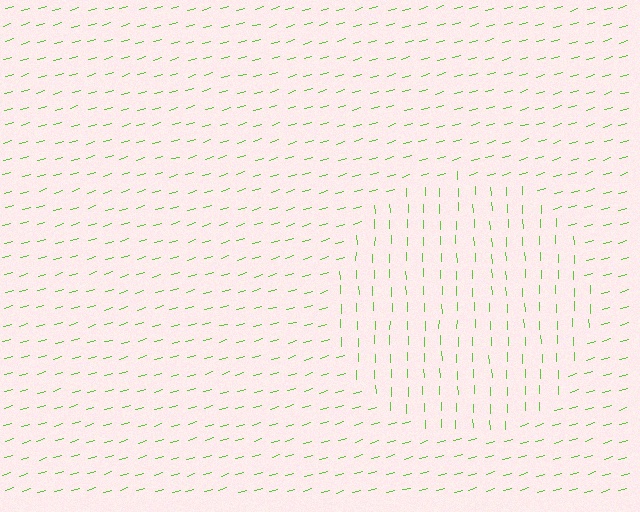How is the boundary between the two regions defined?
The boundary is defined purely by a change in line orientation (approximately 75 degrees difference). All lines are the same color and thickness.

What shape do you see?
I see a circle.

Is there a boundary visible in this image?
Yes, there is a texture boundary formed by a change in line orientation.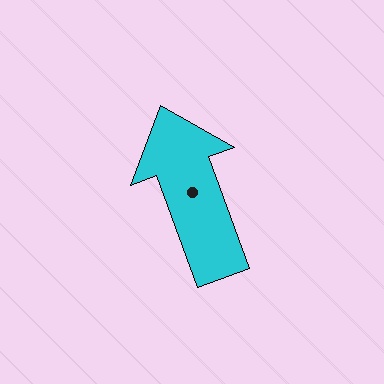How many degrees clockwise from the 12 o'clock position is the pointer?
Approximately 340 degrees.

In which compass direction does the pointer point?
North.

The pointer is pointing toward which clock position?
Roughly 11 o'clock.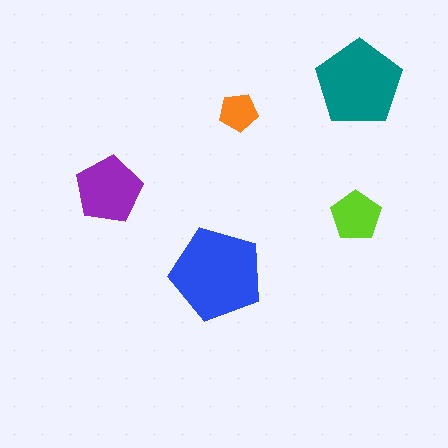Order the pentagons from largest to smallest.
the blue one, the teal one, the purple one, the lime one, the orange one.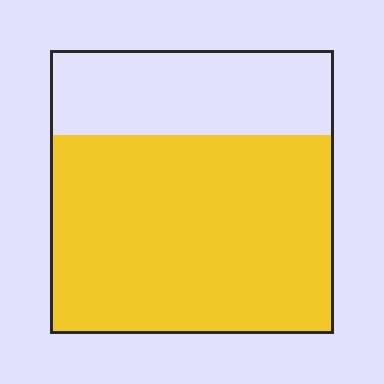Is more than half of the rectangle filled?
Yes.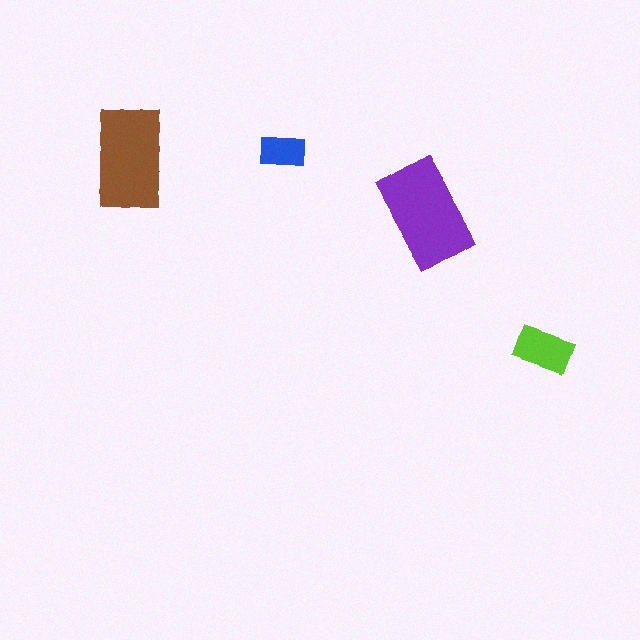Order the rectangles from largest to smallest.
the purple one, the brown one, the lime one, the blue one.